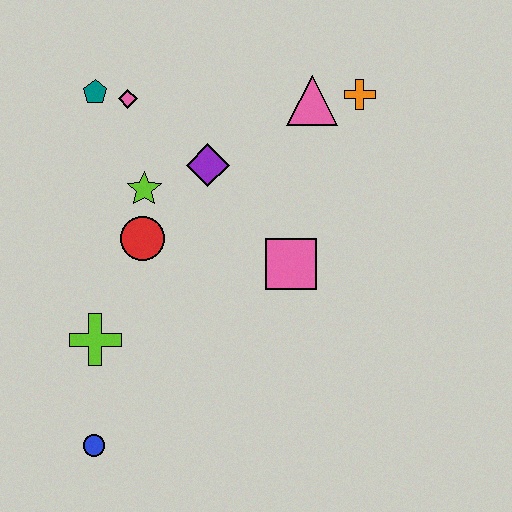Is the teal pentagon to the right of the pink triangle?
No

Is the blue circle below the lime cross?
Yes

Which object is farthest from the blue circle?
The orange cross is farthest from the blue circle.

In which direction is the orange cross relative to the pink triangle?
The orange cross is to the right of the pink triangle.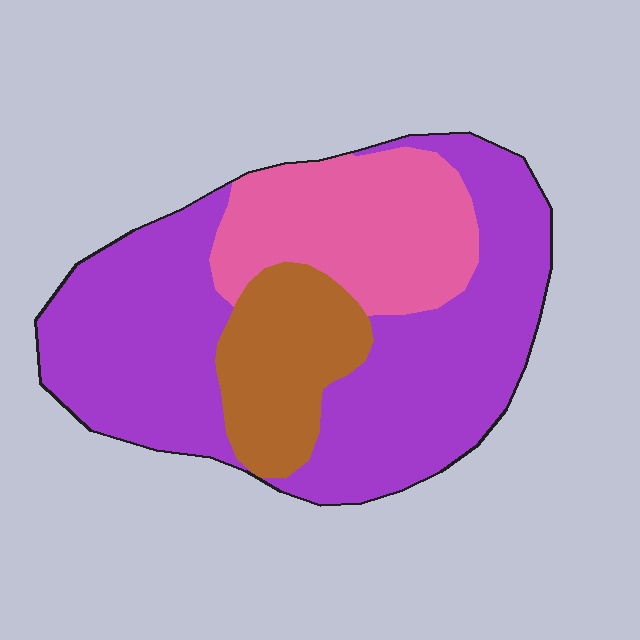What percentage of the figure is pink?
Pink takes up about one quarter (1/4) of the figure.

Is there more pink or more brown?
Pink.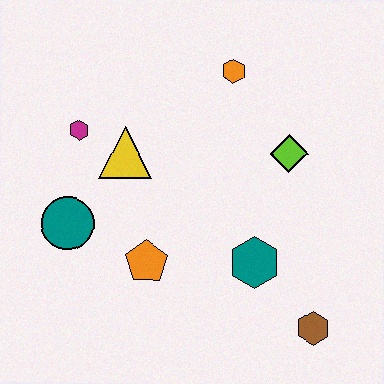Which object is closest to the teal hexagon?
The brown hexagon is closest to the teal hexagon.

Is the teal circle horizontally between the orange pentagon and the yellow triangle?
No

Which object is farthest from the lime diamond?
The teal circle is farthest from the lime diamond.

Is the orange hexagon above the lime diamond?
Yes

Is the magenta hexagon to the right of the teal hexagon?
No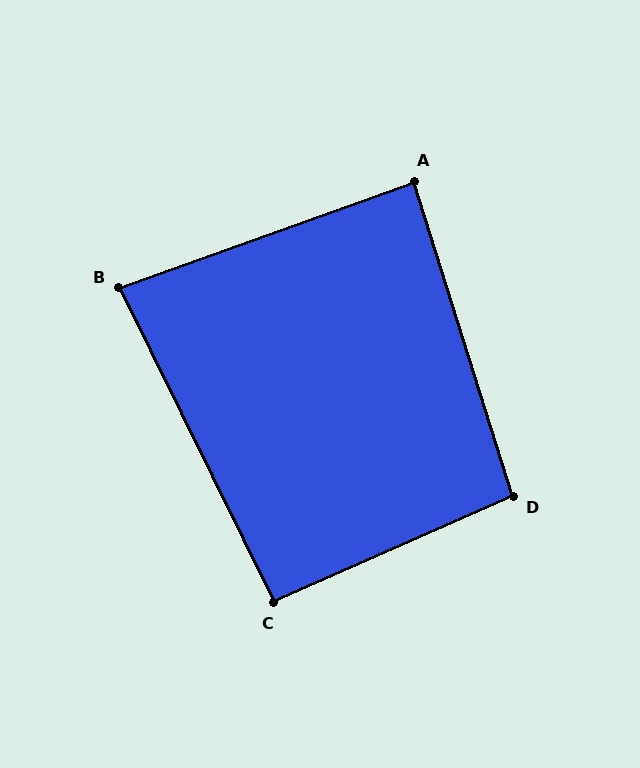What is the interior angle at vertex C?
Approximately 92 degrees (approximately right).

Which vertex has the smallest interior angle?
B, at approximately 84 degrees.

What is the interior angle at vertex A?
Approximately 88 degrees (approximately right).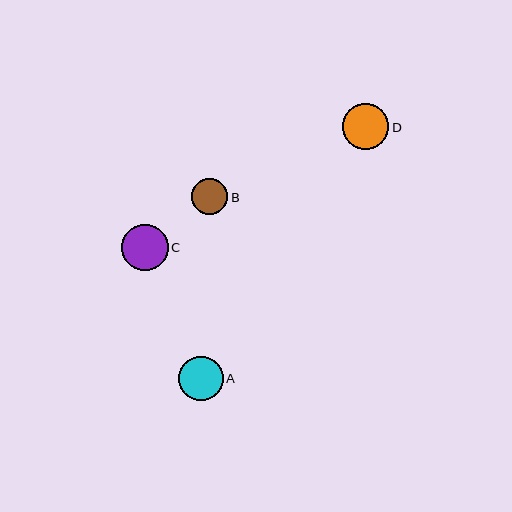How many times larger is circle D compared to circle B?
Circle D is approximately 1.3 times the size of circle B.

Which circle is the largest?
Circle C is the largest with a size of approximately 47 pixels.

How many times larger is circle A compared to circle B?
Circle A is approximately 1.2 times the size of circle B.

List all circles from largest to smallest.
From largest to smallest: C, D, A, B.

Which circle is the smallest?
Circle B is the smallest with a size of approximately 36 pixels.